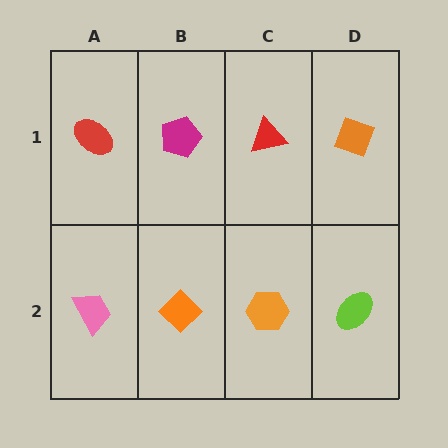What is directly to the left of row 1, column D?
A red triangle.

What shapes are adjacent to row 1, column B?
An orange diamond (row 2, column B), a red ellipse (row 1, column A), a red triangle (row 1, column C).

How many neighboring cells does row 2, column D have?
2.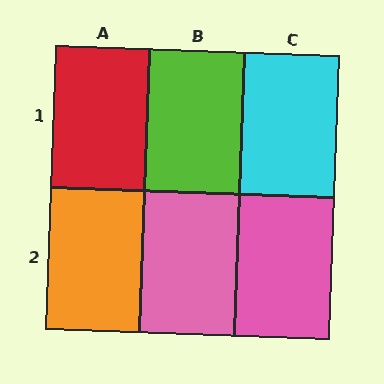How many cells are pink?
2 cells are pink.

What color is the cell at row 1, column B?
Lime.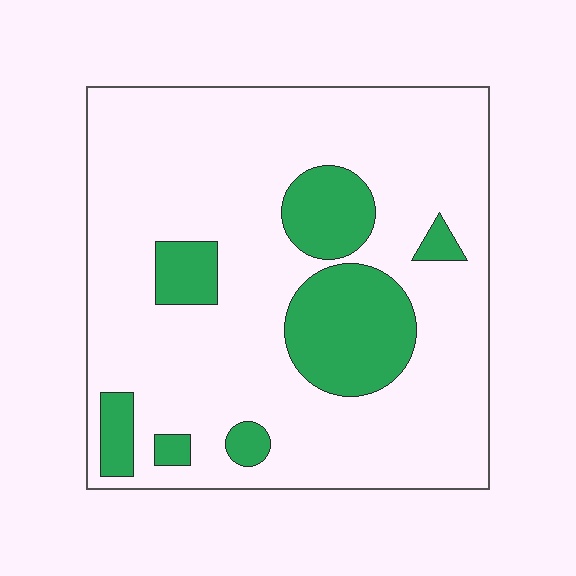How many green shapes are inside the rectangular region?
7.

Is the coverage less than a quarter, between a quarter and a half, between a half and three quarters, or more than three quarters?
Less than a quarter.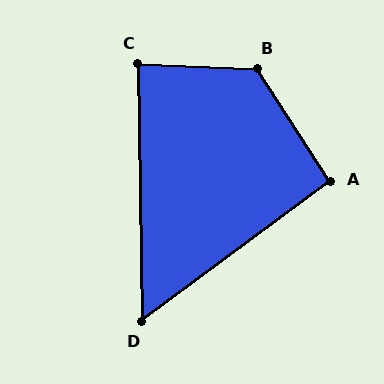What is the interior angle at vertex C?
Approximately 87 degrees (approximately right).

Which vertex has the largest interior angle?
B, at approximately 126 degrees.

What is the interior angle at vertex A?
Approximately 93 degrees (approximately right).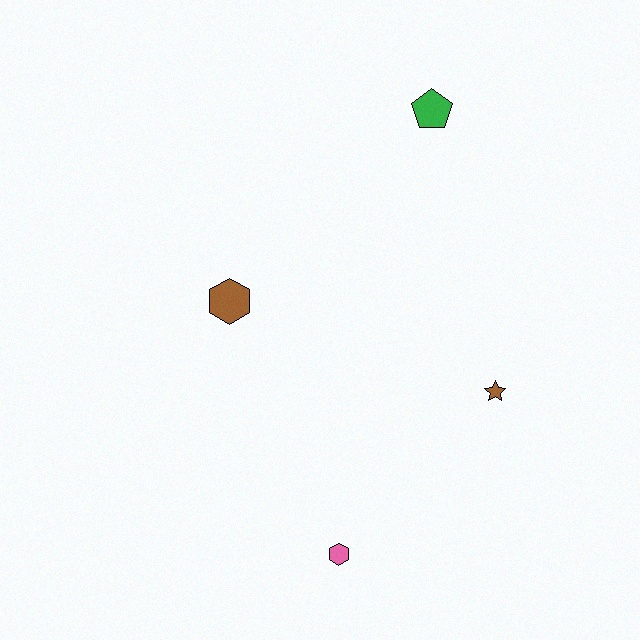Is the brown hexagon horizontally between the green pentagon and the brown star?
No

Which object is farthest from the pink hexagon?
The green pentagon is farthest from the pink hexagon.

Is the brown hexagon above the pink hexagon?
Yes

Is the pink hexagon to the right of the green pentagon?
No